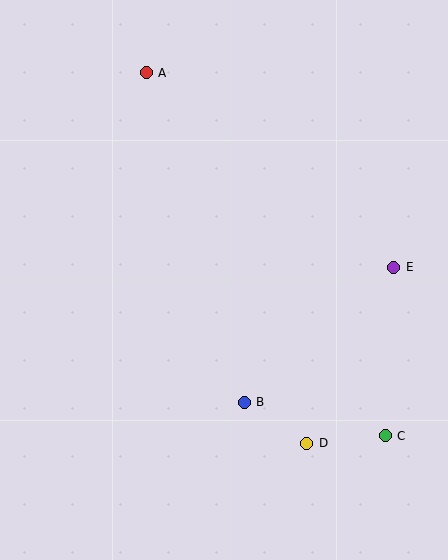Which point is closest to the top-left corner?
Point A is closest to the top-left corner.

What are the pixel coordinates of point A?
Point A is at (146, 73).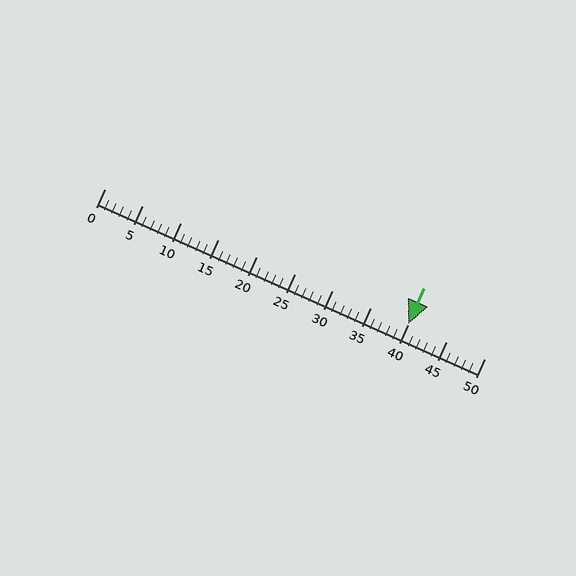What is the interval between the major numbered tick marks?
The major tick marks are spaced 5 units apart.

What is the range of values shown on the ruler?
The ruler shows values from 0 to 50.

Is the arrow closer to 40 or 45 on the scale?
The arrow is closer to 40.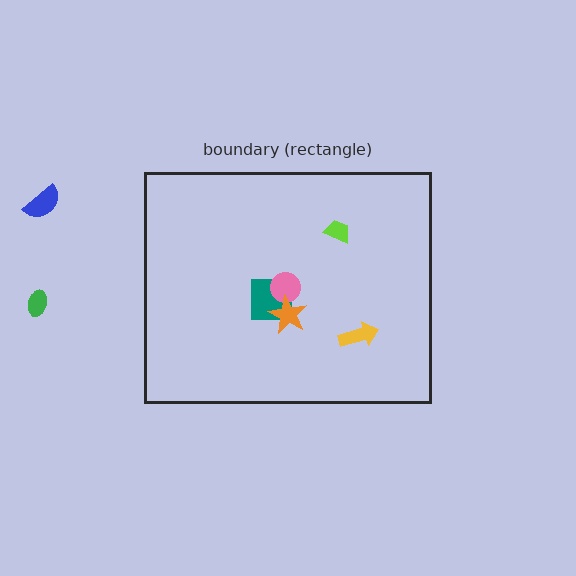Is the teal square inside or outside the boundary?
Inside.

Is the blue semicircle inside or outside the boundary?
Outside.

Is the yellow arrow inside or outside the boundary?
Inside.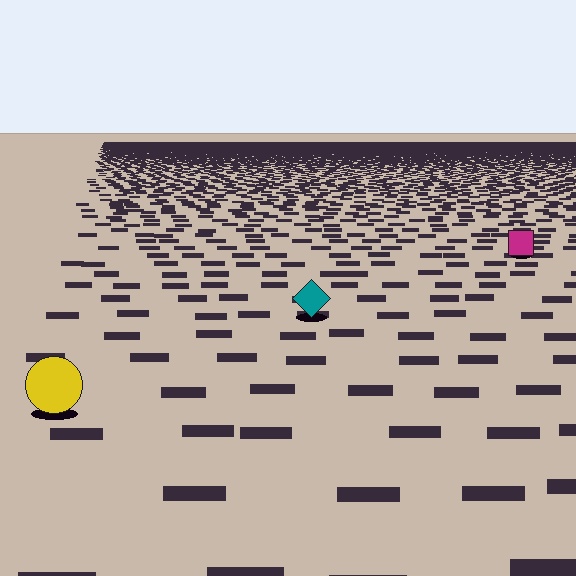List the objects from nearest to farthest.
From nearest to farthest: the yellow circle, the teal diamond, the magenta square.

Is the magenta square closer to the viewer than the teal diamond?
No. The teal diamond is closer — you can tell from the texture gradient: the ground texture is coarser near it.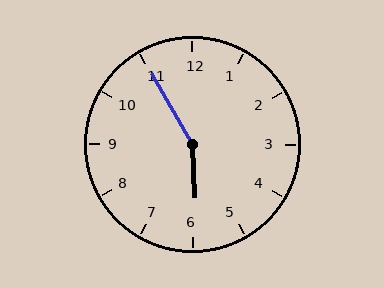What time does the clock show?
5:55.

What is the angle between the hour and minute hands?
Approximately 152 degrees.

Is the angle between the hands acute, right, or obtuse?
It is obtuse.